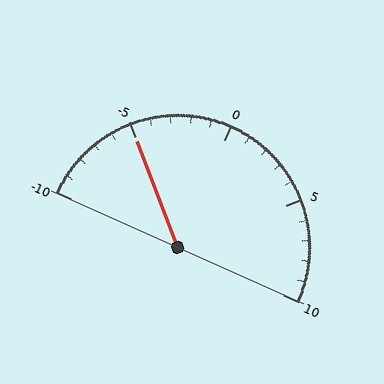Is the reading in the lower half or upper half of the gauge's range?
The reading is in the lower half of the range (-10 to 10).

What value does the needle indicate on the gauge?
The needle indicates approximately -5.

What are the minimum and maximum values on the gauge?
The gauge ranges from -10 to 10.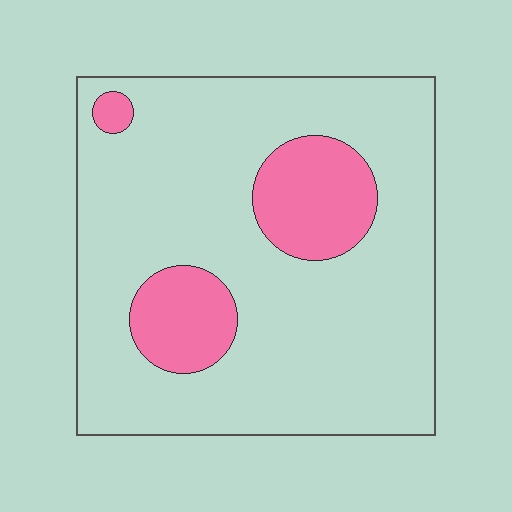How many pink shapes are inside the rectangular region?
3.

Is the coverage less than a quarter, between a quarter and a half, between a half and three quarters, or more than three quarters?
Less than a quarter.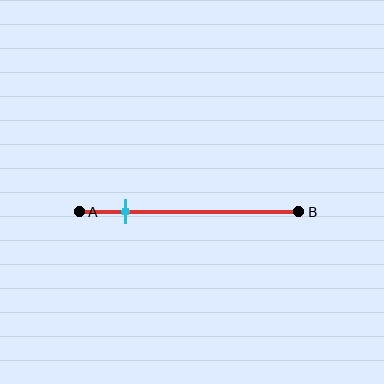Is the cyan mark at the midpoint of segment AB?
No, the mark is at about 20% from A, not at the 50% midpoint.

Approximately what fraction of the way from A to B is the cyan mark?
The cyan mark is approximately 20% of the way from A to B.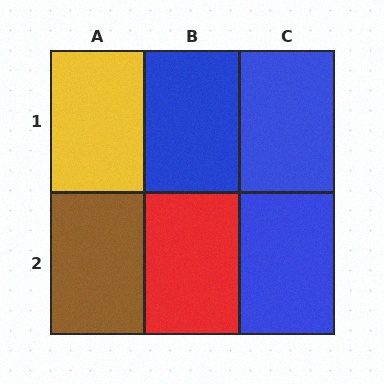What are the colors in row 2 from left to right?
Brown, red, blue.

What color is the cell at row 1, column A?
Yellow.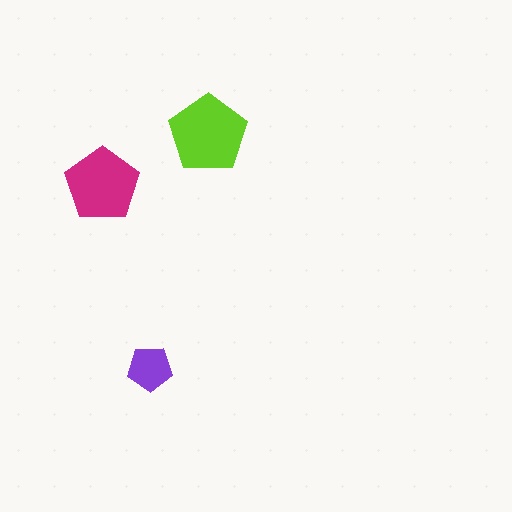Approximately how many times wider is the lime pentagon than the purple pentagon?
About 1.5 times wider.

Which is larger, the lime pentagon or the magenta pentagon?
The lime one.